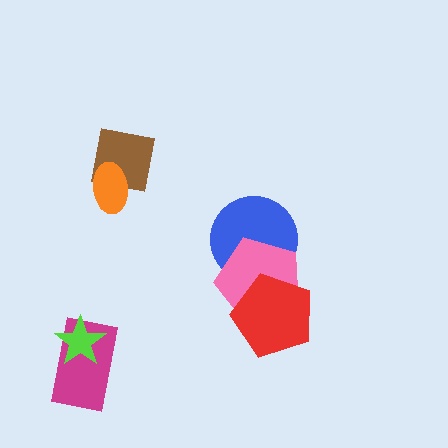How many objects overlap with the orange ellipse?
1 object overlaps with the orange ellipse.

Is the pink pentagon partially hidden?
Yes, it is partially covered by another shape.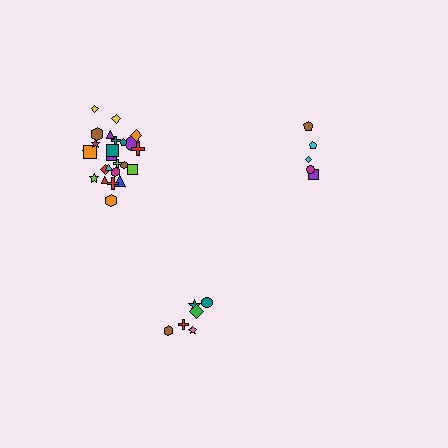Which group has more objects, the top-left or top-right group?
The top-left group.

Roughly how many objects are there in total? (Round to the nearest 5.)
Roughly 35 objects in total.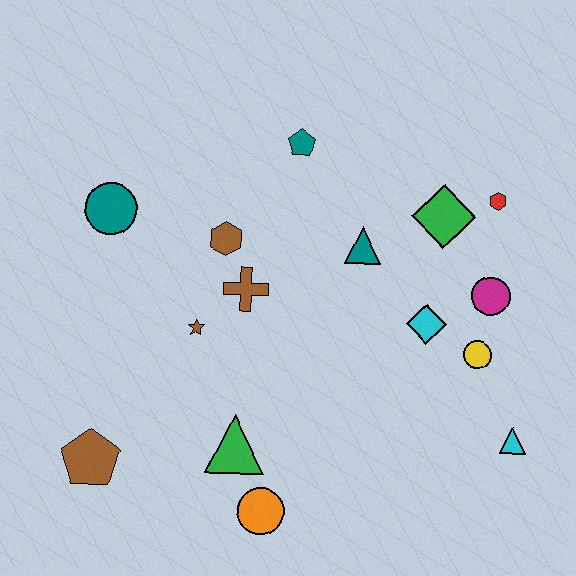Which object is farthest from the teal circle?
The cyan triangle is farthest from the teal circle.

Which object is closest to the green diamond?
The red hexagon is closest to the green diamond.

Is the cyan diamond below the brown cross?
Yes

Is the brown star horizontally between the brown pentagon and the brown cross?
Yes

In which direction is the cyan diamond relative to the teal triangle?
The cyan diamond is below the teal triangle.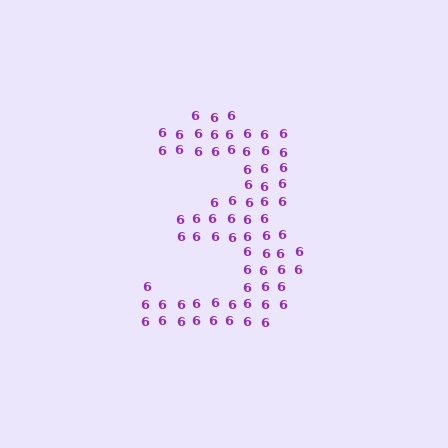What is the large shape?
The large shape is the digit 3.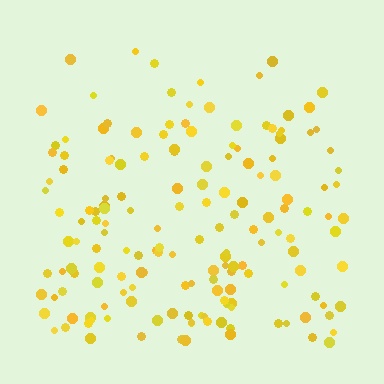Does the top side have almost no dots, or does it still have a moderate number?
Still a moderate number, just noticeably fewer than the bottom.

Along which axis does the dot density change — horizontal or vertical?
Vertical.